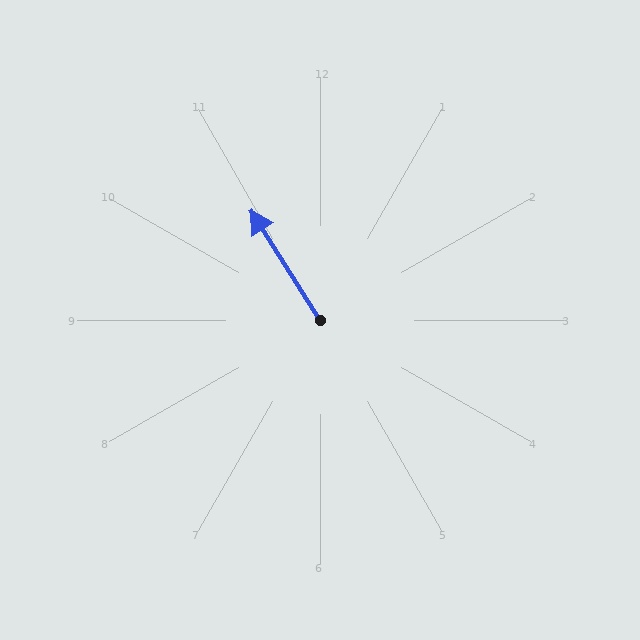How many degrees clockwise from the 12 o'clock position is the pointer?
Approximately 328 degrees.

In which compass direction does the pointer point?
Northwest.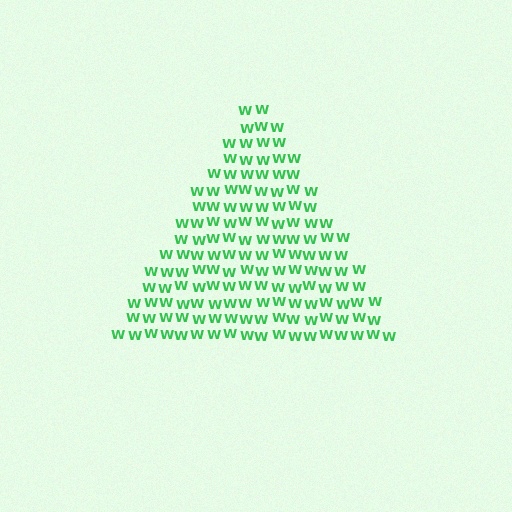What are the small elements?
The small elements are letter W's.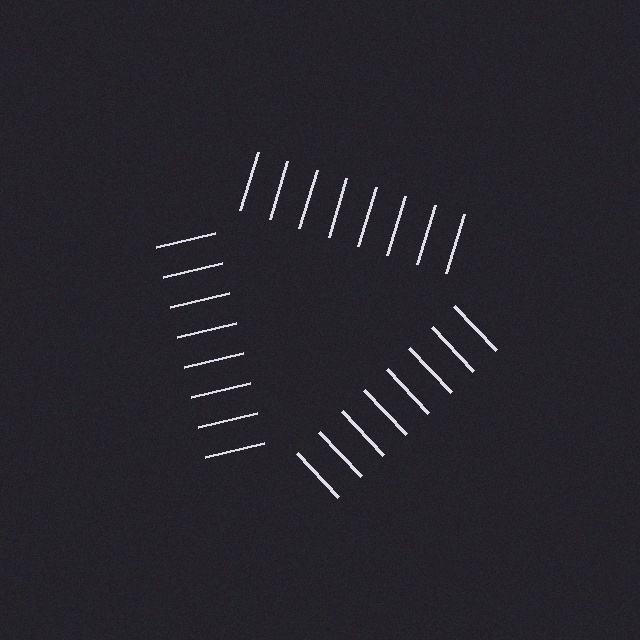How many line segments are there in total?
24 — 8 along each of the 3 edges.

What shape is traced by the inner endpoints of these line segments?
An illusory triangle — the line segments terminate on its edges but no continuous stroke is drawn.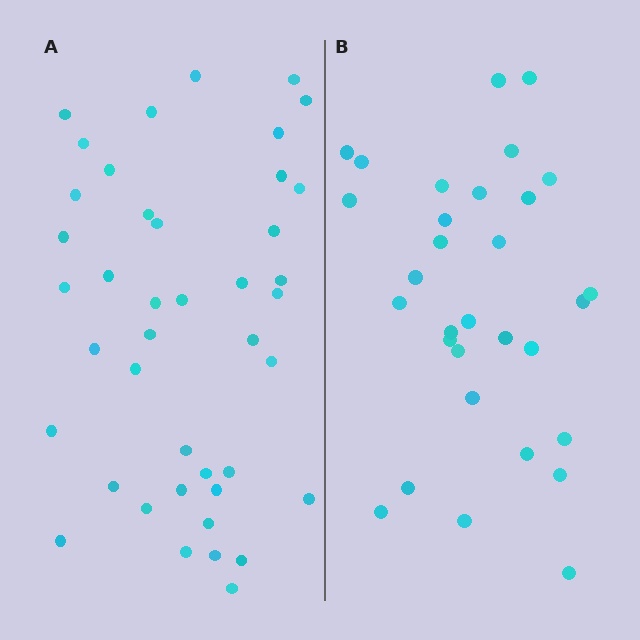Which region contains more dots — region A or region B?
Region A (the left region) has more dots.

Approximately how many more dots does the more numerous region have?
Region A has roughly 12 or so more dots than region B.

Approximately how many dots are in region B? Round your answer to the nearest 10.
About 30 dots. (The exact count is 31, which rounds to 30.)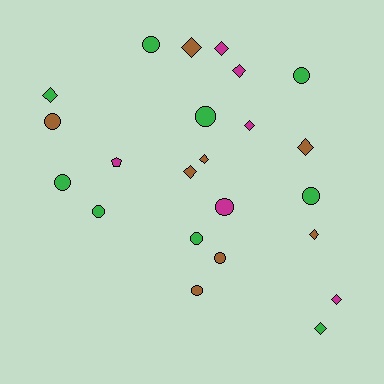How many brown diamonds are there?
There are 5 brown diamonds.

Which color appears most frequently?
Green, with 9 objects.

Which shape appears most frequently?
Circle, with 11 objects.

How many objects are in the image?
There are 23 objects.